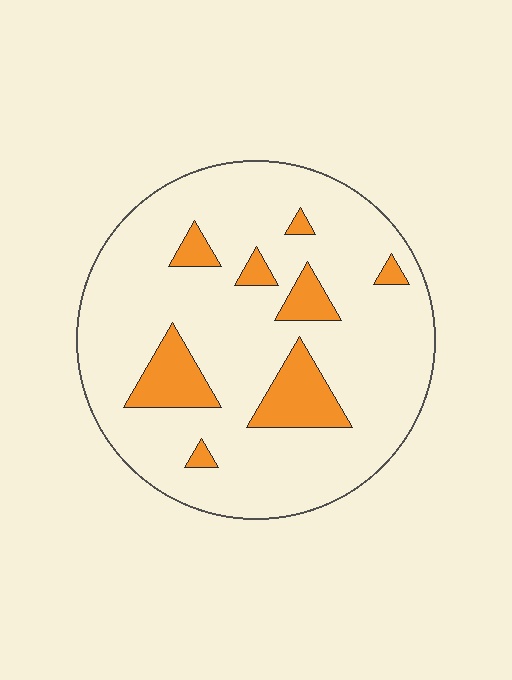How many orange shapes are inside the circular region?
8.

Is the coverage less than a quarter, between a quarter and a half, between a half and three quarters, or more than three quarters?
Less than a quarter.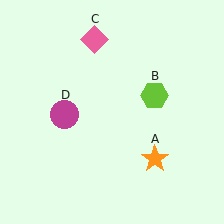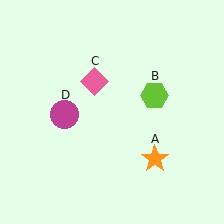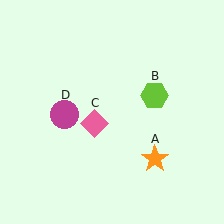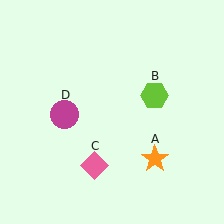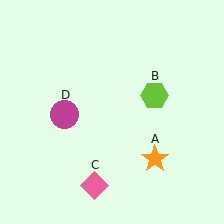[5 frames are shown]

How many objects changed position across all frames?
1 object changed position: pink diamond (object C).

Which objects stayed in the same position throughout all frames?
Orange star (object A) and lime hexagon (object B) and magenta circle (object D) remained stationary.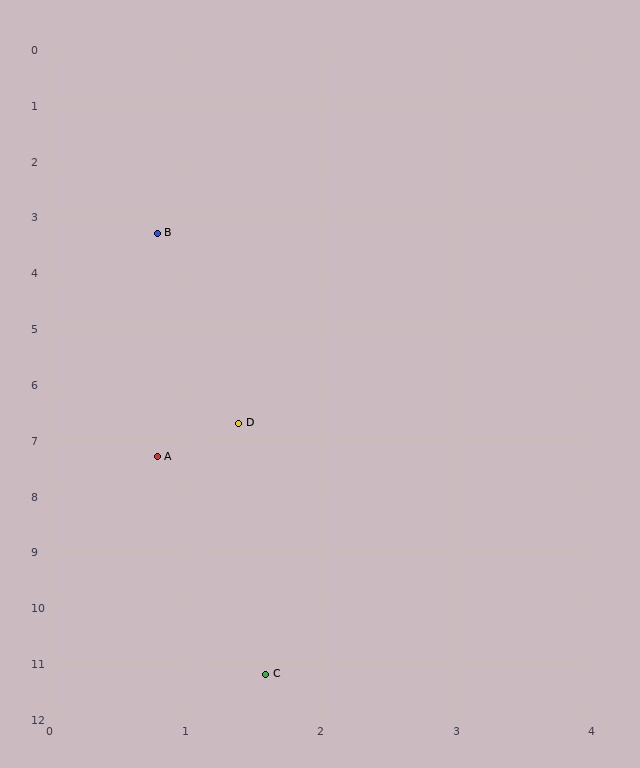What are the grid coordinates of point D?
Point D is at approximately (1.4, 6.7).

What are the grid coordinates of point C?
Point C is at approximately (1.6, 11.2).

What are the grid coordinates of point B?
Point B is at approximately (0.8, 3.3).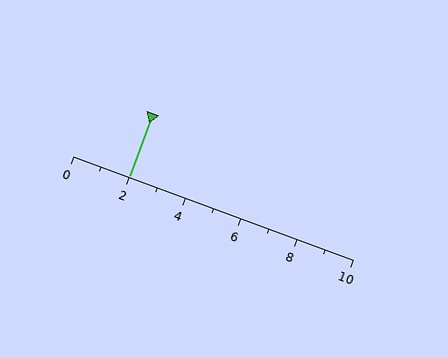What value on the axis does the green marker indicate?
The marker indicates approximately 2.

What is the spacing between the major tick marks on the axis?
The major ticks are spaced 2 apart.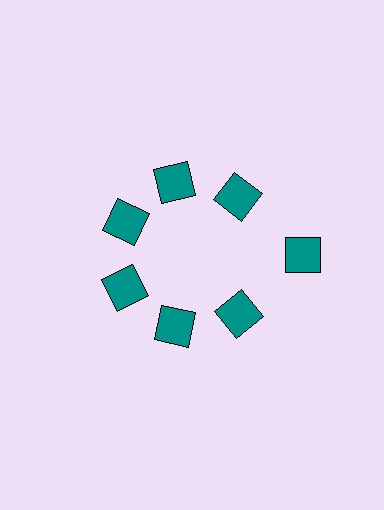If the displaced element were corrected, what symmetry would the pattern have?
It would have 7-fold rotational symmetry — the pattern would map onto itself every 51 degrees.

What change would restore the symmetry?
The symmetry would be restored by moving it inward, back onto the ring so that all 7 diamonds sit at equal angles and equal distance from the center.